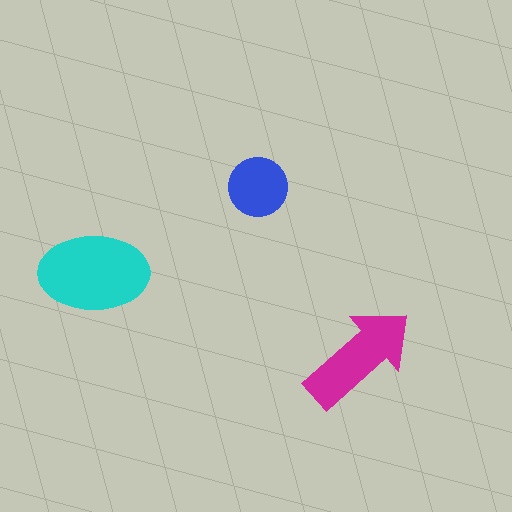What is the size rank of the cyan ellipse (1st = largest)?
1st.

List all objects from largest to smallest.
The cyan ellipse, the magenta arrow, the blue circle.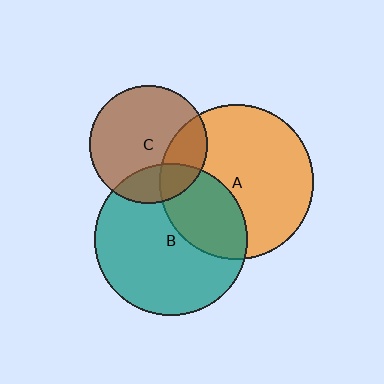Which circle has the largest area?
Circle A (orange).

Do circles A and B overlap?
Yes.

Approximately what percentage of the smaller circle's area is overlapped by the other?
Approximately 30%.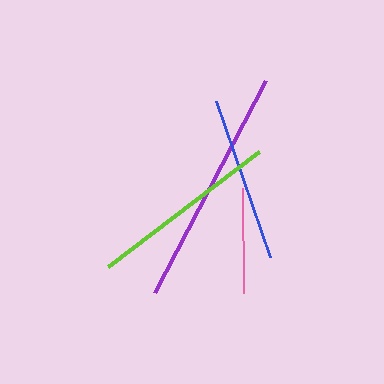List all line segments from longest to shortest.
From longest to shortest: purple, lime, blue, pink.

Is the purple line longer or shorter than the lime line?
The purple line is longer than the lime line.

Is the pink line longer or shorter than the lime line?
The lime line is longer than the pink line.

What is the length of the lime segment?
The lime segment is approximately 190 pixels long.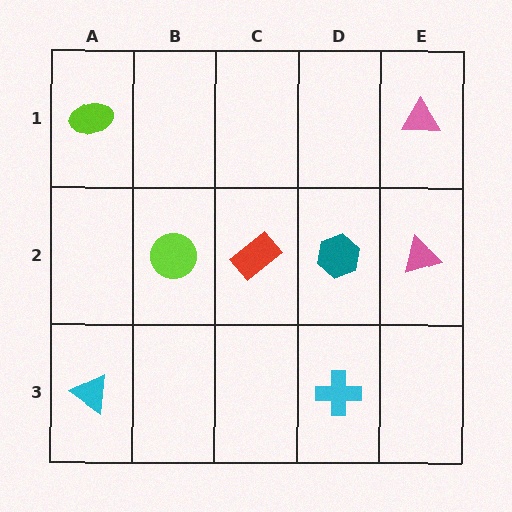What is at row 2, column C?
A red rectangle.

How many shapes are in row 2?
4 shapes.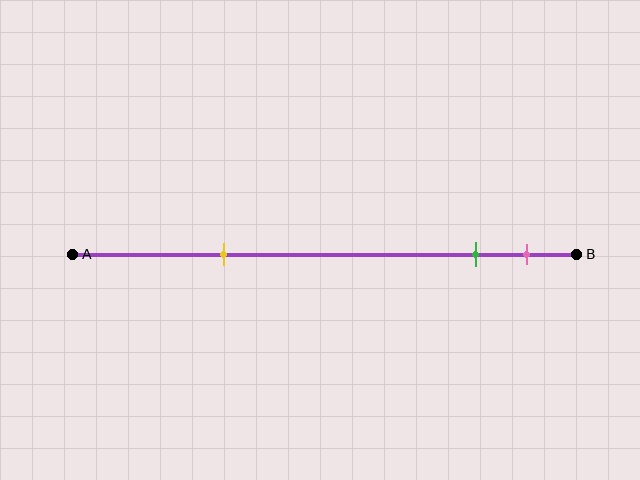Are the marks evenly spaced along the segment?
No, the marks are not evenly spaced.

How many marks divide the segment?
There are 3 marks dividing the segment.